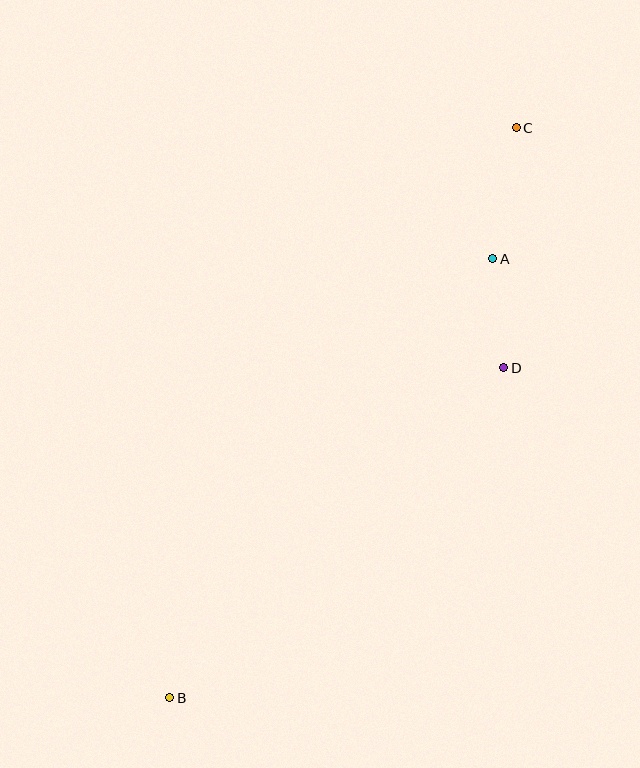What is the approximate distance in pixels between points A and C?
The distance between A and C is approximately 133 pixels.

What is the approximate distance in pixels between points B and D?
The distance between B and D is approximately 470 pixels.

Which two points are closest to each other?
Points A and D are closest to each other.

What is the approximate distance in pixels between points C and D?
The distance between C and D is approximately 241 pixels.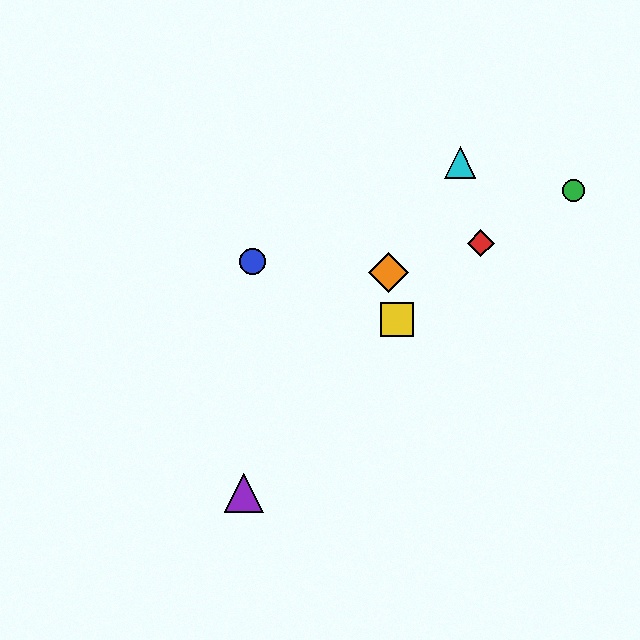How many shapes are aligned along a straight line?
3 shapes (the purple triangle, the orange diamond, the cyan triangle) are aligned along a straight line.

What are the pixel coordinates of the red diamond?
The red diamond is at (481, 243).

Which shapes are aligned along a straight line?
The purple triangle, the orange diamond, the cyan triangle are aligned along a straight line.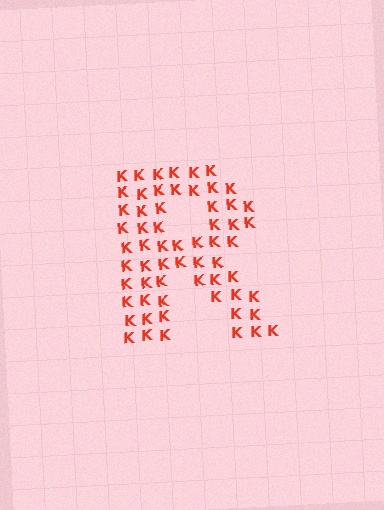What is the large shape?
The large shape is the letter R.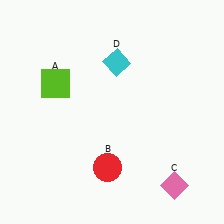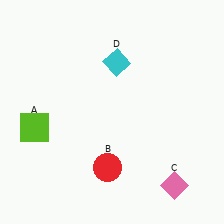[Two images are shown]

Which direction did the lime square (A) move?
The lime square (A) moved down.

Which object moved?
The lime square (A) moved down.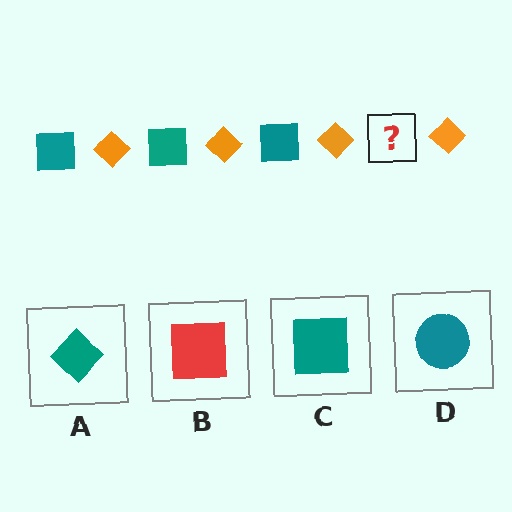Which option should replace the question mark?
Option C.